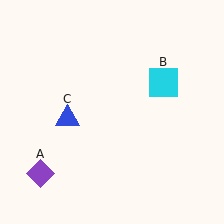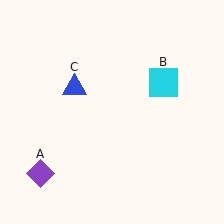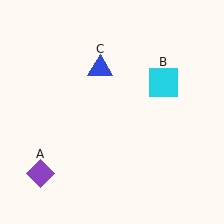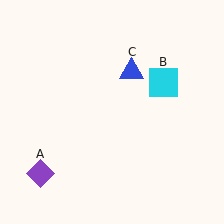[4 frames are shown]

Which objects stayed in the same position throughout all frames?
Purple diamond (object A) and cyan square (object B) remained stationary.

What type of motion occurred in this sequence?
The blue triangle (object C) rotated clockwise around the center of the scene.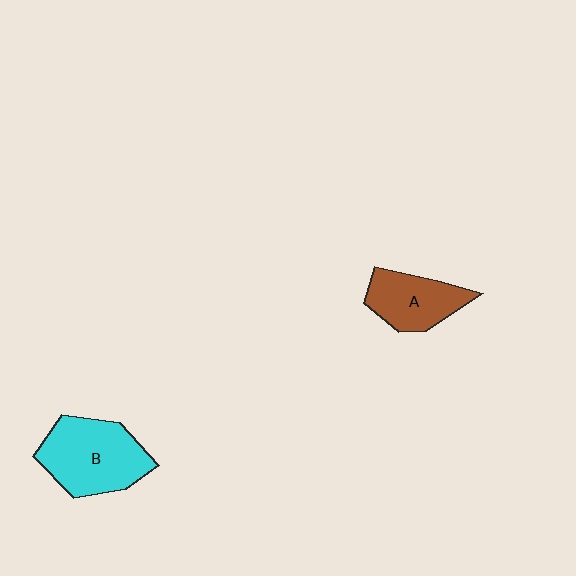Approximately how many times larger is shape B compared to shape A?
Approximately 1.5 times.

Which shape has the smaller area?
Shape A (brown).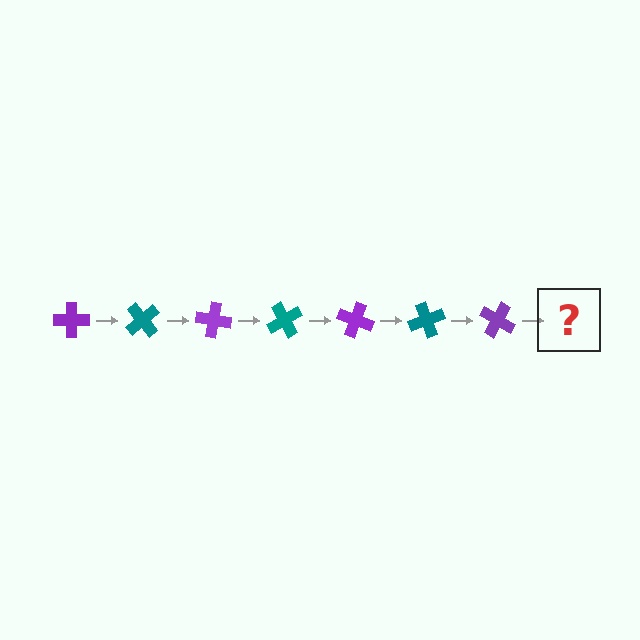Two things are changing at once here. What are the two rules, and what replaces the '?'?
The two rules are that it rotates 50 degrees each step and the color cycles through purple and teal. The '?' should be a teal cross, rotated 350 degrees from the start.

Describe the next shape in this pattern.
It should be a teal cross, rotated 350 degrees from the start.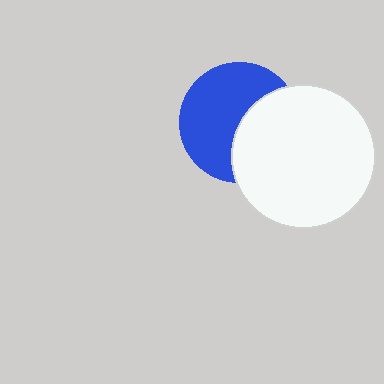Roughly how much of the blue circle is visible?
About half of it is visible (roughly 59%).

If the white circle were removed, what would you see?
You would see the complete blue circle.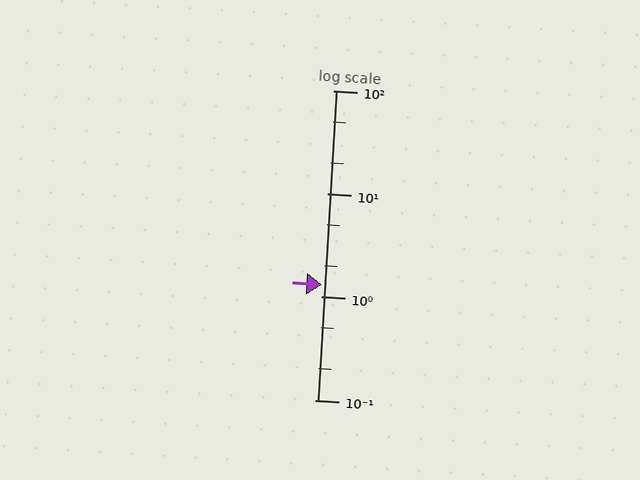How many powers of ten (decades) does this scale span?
The scale spans 3 decades, from 0.1 to 100.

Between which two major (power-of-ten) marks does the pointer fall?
The pointer is between 1 and 10.